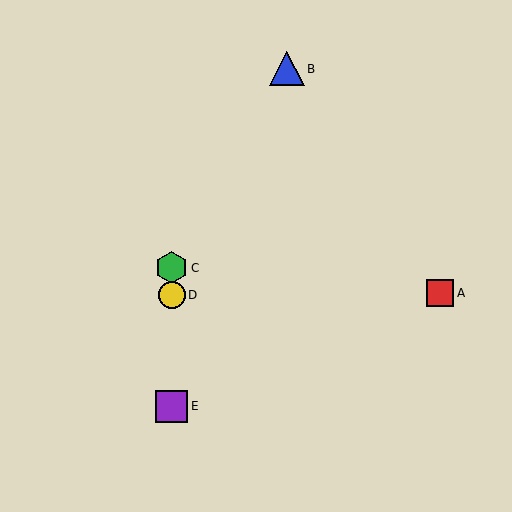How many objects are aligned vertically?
3 objects (C, D, E) are aligned vertically.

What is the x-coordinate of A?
Object A is at x≈440.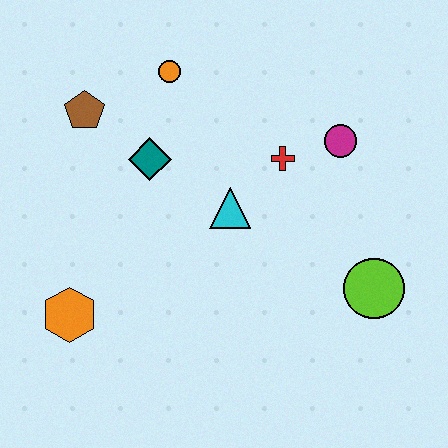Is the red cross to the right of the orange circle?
Yes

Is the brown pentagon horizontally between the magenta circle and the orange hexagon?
Yes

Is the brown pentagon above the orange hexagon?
Yes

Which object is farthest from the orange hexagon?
The magenta circle is farthest from the orange hexagon.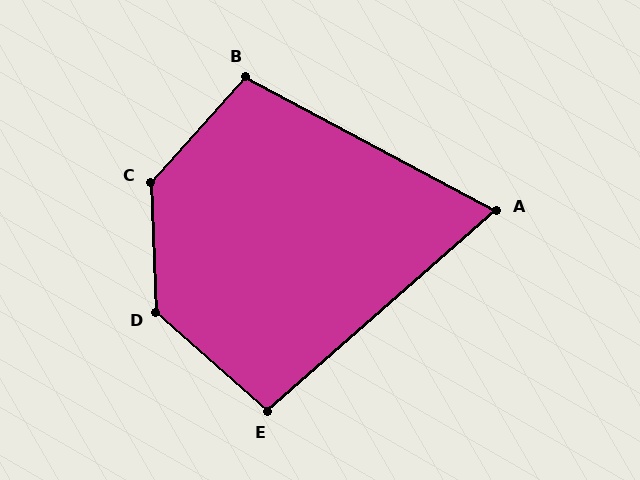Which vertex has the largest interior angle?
C, at approximately 135 degrees.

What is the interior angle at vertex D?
Approximately 134 degrees (obtuse).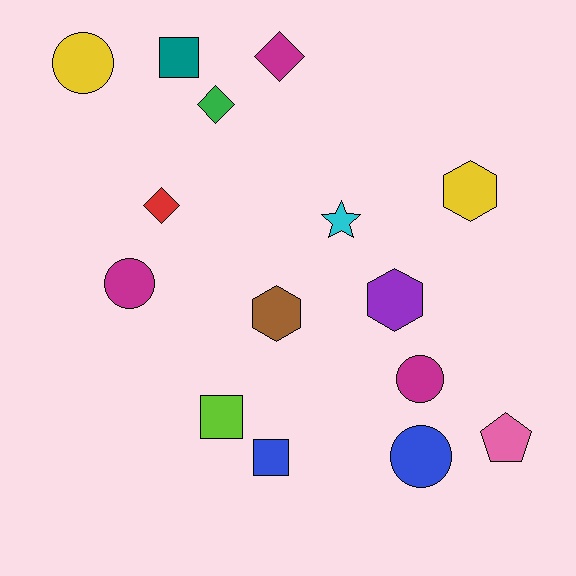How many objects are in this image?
There are 15 objects.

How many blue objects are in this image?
There are 2 blue objects.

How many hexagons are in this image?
There are 3 hexagons.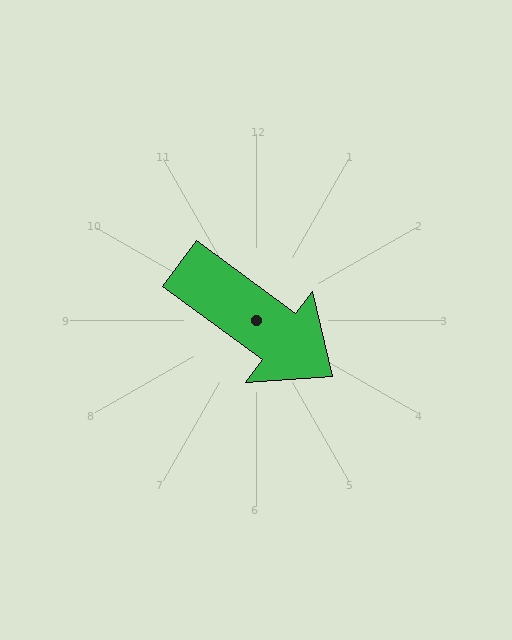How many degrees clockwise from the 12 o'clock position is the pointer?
Approximately 126 degrees.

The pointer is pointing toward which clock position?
Roughly 4 o'clock.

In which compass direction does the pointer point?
Southeast.